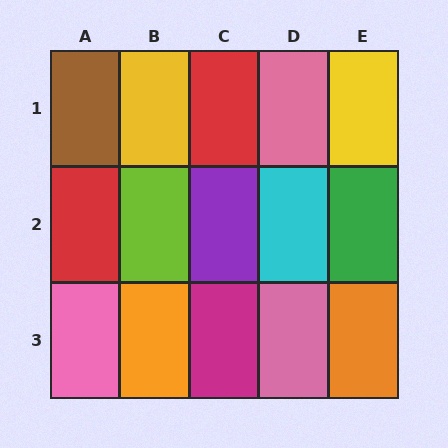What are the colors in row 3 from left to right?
Pink, orange, magenta, pink, orange.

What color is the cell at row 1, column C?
Red.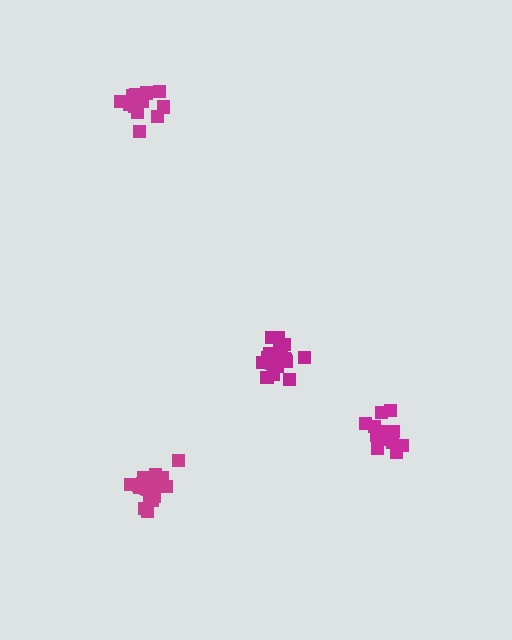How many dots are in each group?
Group 1: 15 dots, Group 2: 20 dots, Group 3: 18 dots, Group 4: 15 dots (68 total).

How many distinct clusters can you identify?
There are 4 distinct clusters.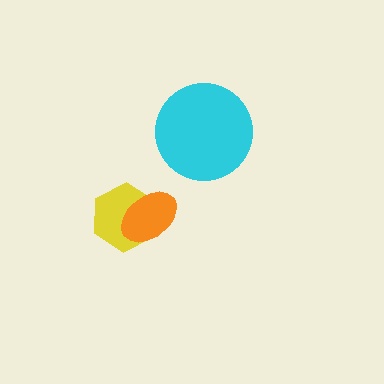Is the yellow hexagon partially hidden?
Yes, it is partially covered by another shape.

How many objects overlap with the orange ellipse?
1 object overlaps with the orange ellipse.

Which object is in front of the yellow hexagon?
The orange ellipse is in front of the yellow hexagon.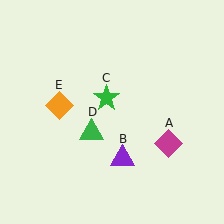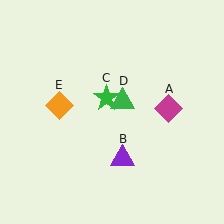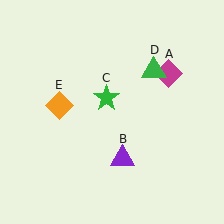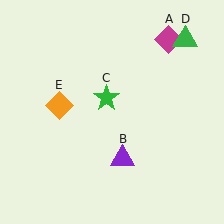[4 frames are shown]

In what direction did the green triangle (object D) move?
The green triangle (object D) moved up and to the right.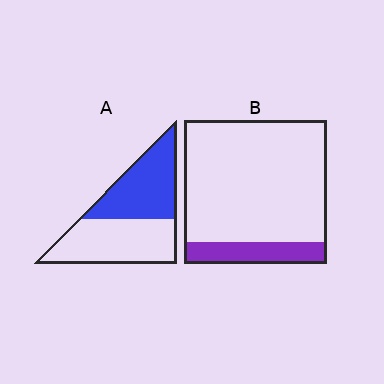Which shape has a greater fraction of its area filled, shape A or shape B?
Shape A.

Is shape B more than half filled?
No.